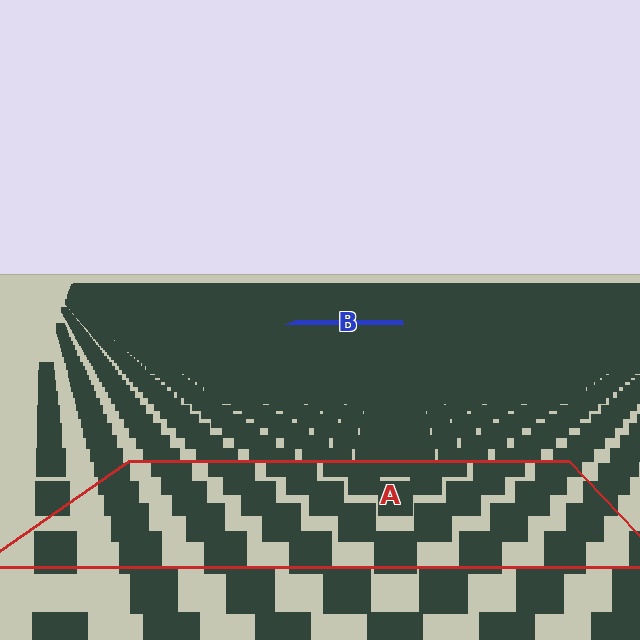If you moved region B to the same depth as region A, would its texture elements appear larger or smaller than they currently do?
They would appear larger. At a closer depth, the same texture elements are projected at a bigger on-screen size.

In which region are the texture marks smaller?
The texture marks are smaller in region B, because it is farther away.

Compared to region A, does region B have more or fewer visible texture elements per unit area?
Region B has more texture elements per unit area — they are packed more densely because it is farther away.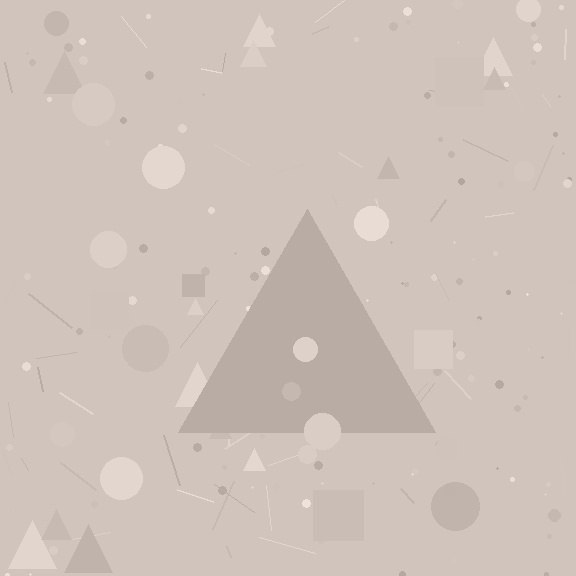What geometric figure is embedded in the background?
A triangle is embedded in the background.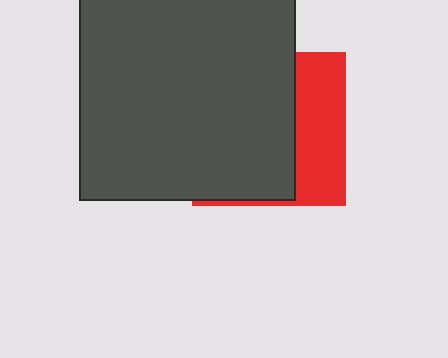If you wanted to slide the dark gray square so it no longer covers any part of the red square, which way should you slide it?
Slide it left — that is the most direct way to separate the two shapes.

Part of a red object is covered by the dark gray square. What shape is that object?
It is a square.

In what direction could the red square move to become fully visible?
The red square could move right. That would shift it out from behind the dark gray square entirely.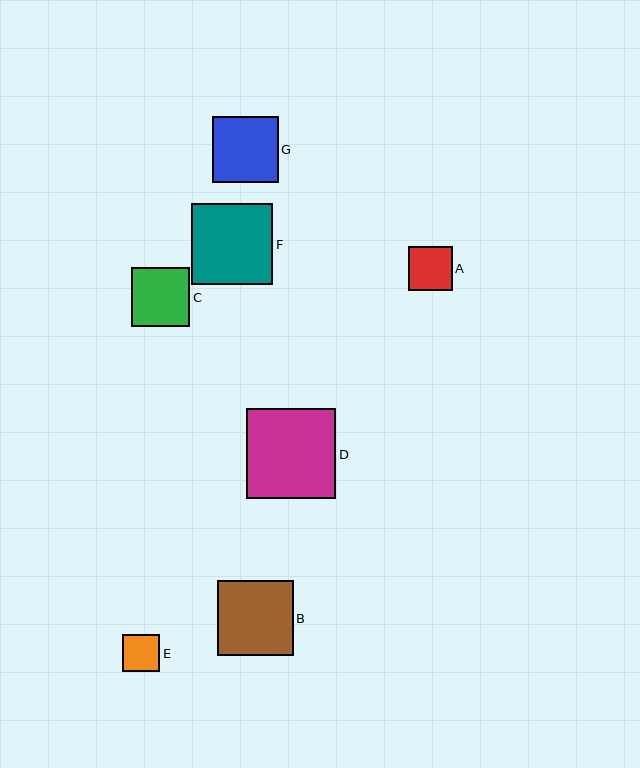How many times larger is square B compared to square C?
Square B is approximately 1.3 times the size of square C.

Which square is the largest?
Square D is the largest with a size of approximately 89 pixels.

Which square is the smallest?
Square E is the smallest with a size of approximately 37 pixels.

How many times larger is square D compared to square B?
Square D is approximately 1.2 times the size of square B.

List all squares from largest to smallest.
From largest to smallest: D, F, B, G, C, A, E.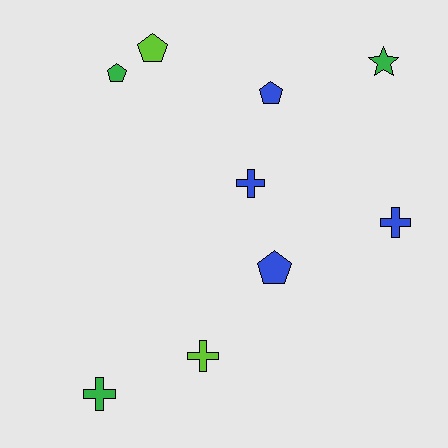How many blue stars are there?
There are no blue stars.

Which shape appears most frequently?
Pentagon, with 4 objects.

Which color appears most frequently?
Blue, with 4 objects.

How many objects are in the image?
There are 9 objects.